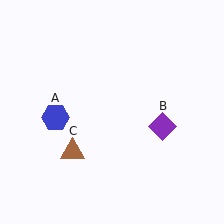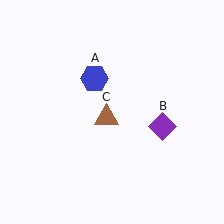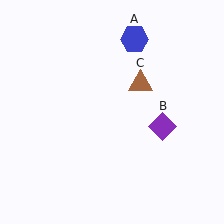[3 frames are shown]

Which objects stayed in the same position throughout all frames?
Purple diamond (object B) remained stationary.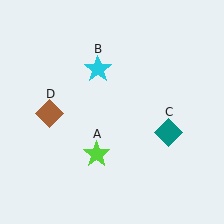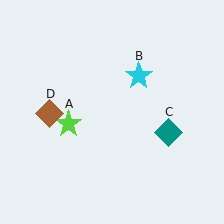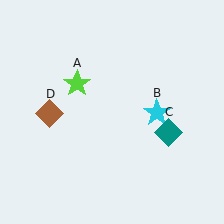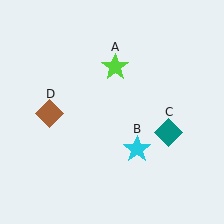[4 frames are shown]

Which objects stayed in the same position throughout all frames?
Teal diamond (object C) and brown diamond (object D) remained stationary.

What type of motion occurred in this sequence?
The lime star (object A), cyan star (object B) rotated clockwise around the center of the scene.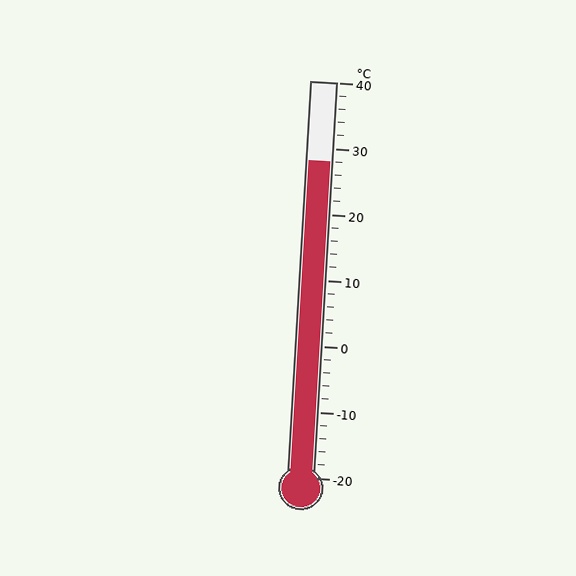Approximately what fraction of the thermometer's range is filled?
The thermometer is filled to approximately 80% of its range.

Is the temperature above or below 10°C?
The temperature is above 10°C.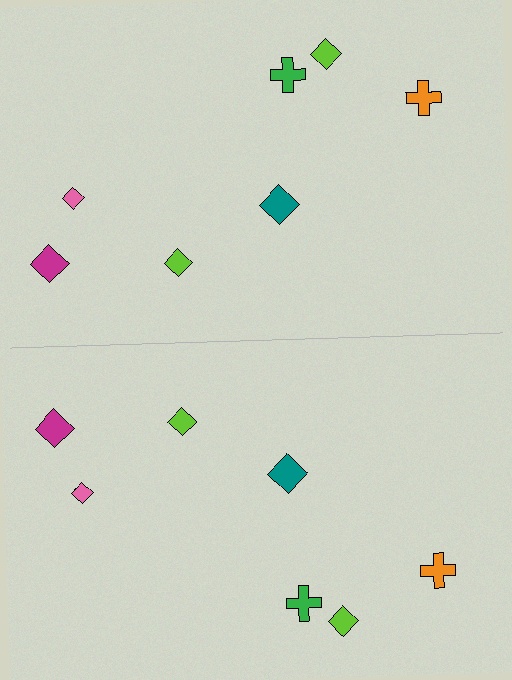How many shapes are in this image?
There are 14 shapes in this image.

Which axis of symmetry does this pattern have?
The pattern has a horizontal axis of symmetry running through the center of the image.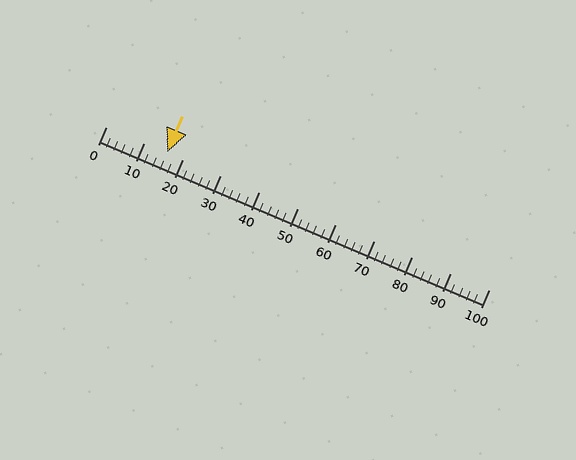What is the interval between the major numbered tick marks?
The major tick marks are spaced 10 units apart.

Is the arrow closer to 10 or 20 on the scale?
The arrow is closer to 20.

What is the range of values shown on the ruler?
The ruler shows values from 0 to 100.